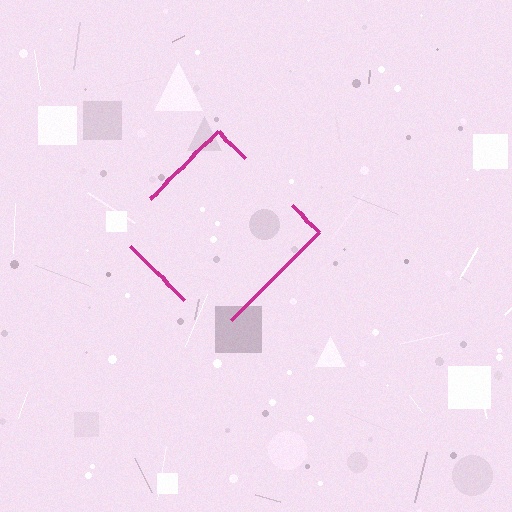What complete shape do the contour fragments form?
The contour fragments form a diamond.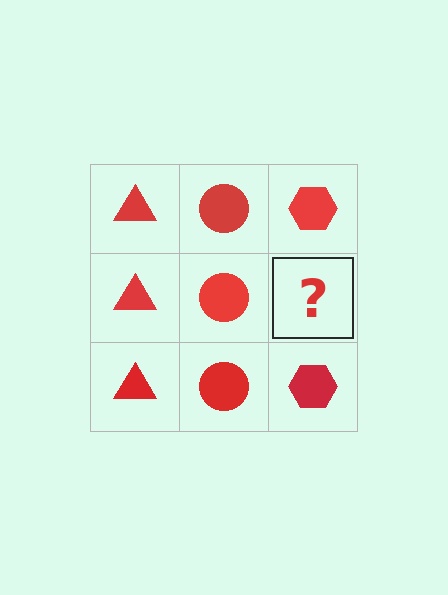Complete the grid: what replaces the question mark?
The question mark should be replaced with a red hexagon.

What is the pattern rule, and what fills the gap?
The rule is that each column has a consistent shape. The gap should be filled with a red hexagon.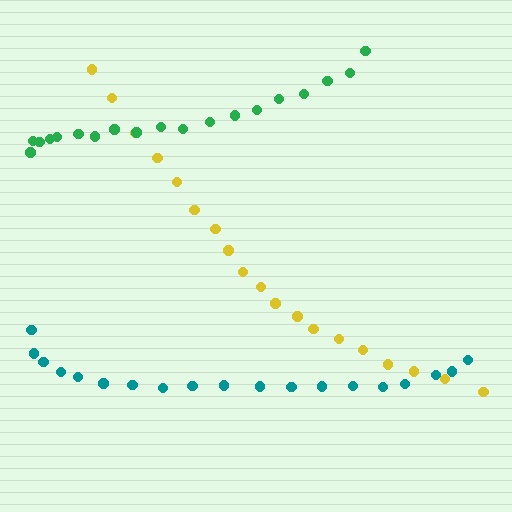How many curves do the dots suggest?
There are 3 distinct paths.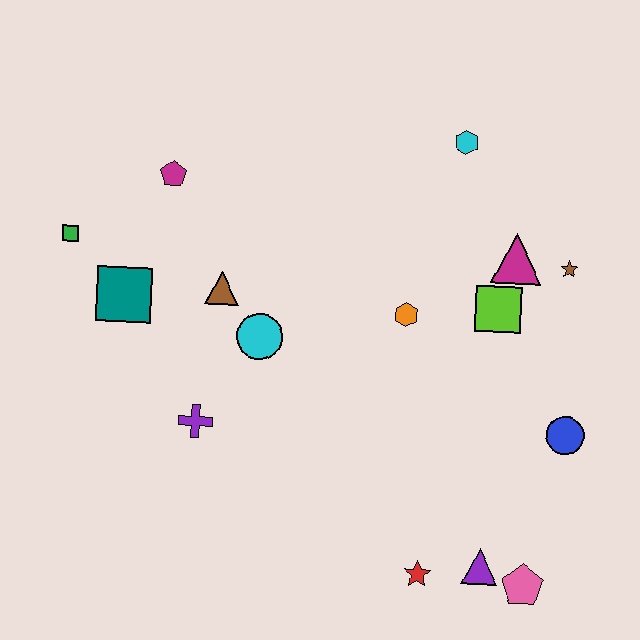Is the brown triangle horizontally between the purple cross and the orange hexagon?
Yes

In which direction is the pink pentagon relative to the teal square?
The pink pentagon is to the right of the teal square.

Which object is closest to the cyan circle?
The brown triangle is closest to the cyan circle.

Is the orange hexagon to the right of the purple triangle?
No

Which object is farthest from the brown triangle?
The pink pentagon is farthest from the brown triangle.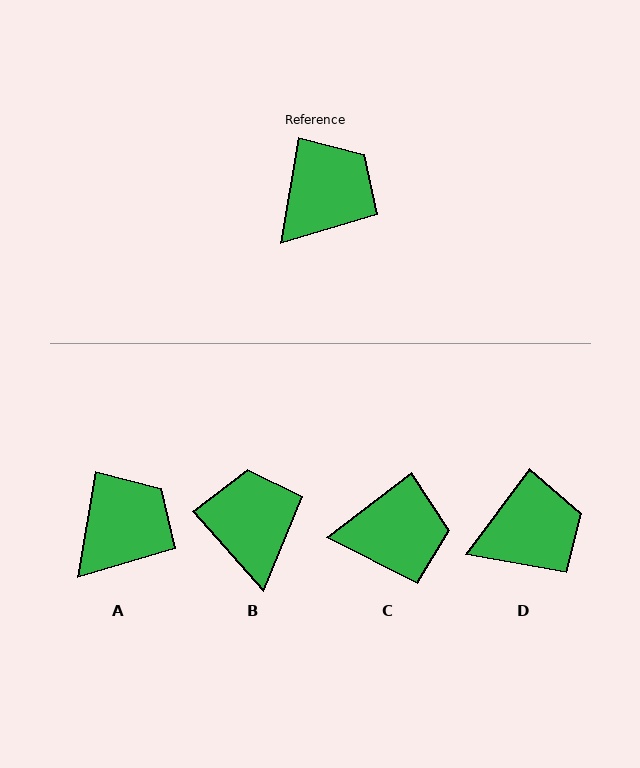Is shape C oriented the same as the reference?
No, it is off by about 43 degrees.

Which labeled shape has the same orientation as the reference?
A.